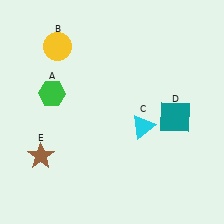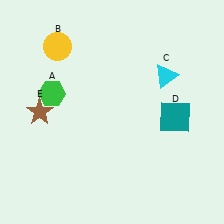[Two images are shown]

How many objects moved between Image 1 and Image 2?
2 objects moved between the two images.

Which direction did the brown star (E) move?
The brown star (E) moved up.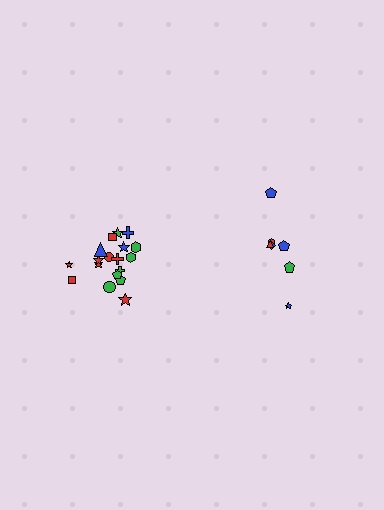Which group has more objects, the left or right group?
The left group.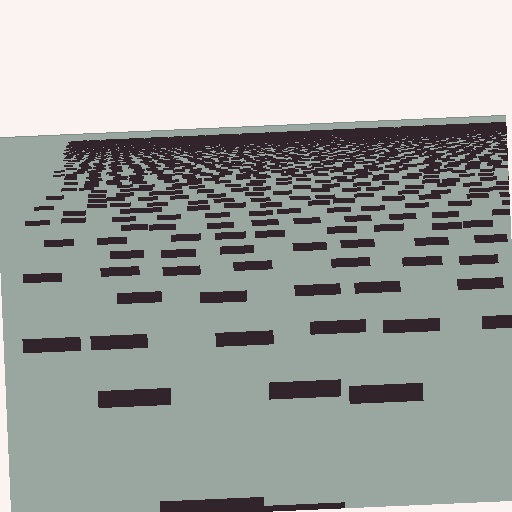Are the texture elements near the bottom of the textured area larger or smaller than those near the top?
Larger. Near the bottom, elements are closer to the viewer and appear at a bigger on-screen size.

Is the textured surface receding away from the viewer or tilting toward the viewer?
The surface is receding away from the viewer. Texture elements get smaller and denser toward the top.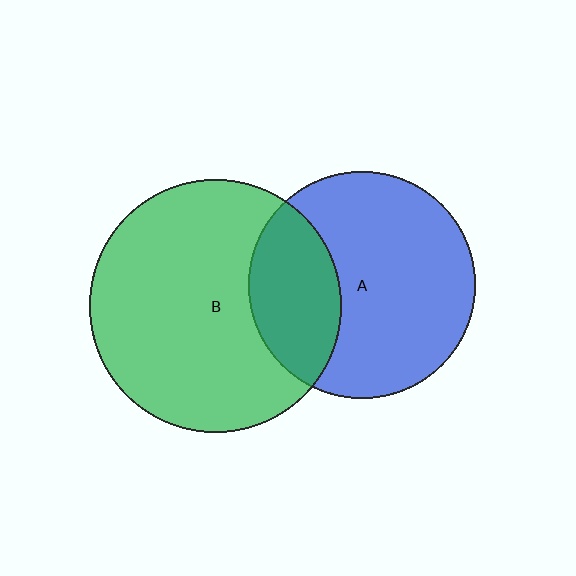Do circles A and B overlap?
Yes.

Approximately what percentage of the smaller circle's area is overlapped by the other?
Approximately 30%.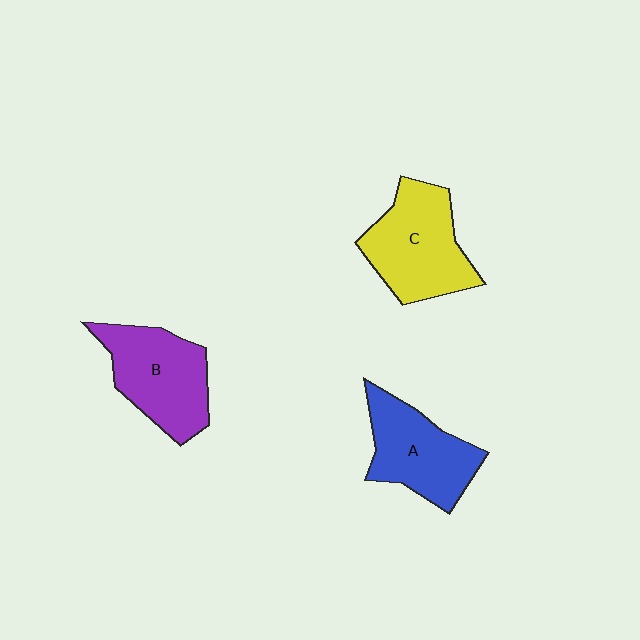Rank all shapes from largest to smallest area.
From largest to smallest: C (yellow), B (purple), A (blue).